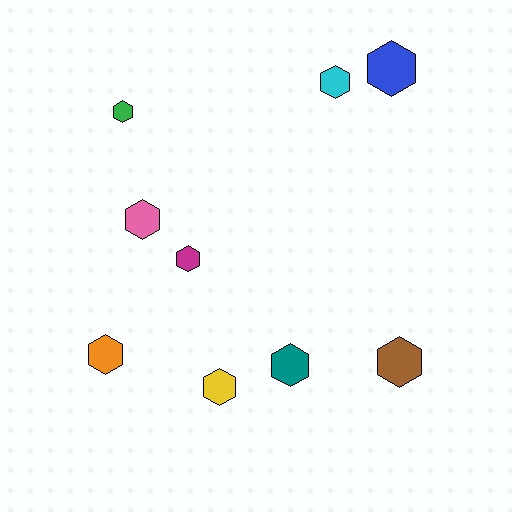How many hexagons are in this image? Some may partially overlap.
There are 9 hexagons.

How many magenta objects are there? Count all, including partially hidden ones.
There is 1 magenta object.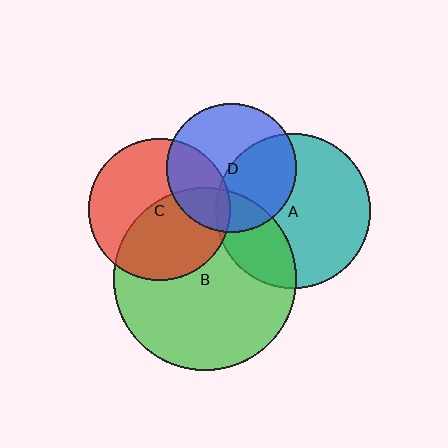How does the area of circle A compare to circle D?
Approximately 1.4 times.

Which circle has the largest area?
Circle B (green).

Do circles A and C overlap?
Yes.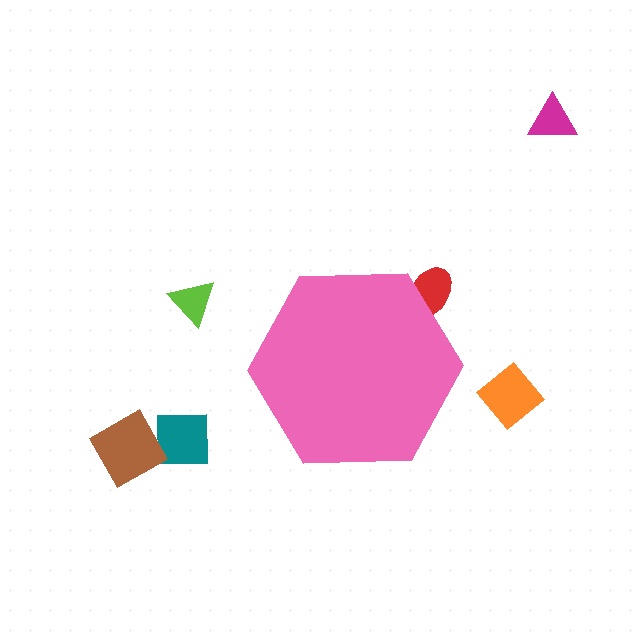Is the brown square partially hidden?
No, the brown square is fully visible.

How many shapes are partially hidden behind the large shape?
1 shape is partially hidden.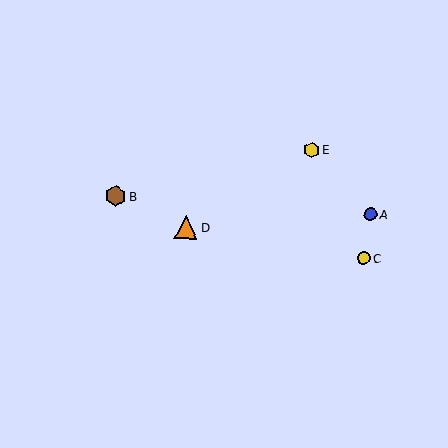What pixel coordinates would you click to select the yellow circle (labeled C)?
Click at (364, 258) to select the yellow circle C.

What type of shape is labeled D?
Shape D is an orange triangle.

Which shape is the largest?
The orange triangle (labeled D) is the largest.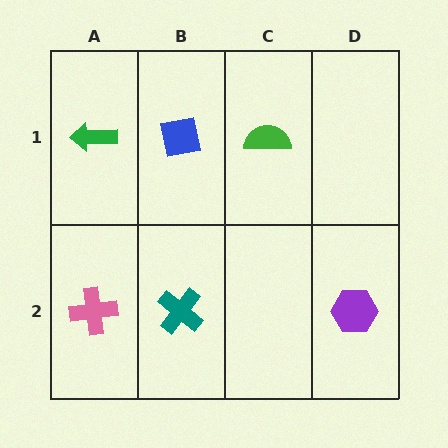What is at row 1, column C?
A green semicircle.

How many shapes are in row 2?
3 shapes.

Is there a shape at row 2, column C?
No, that cell is empty.